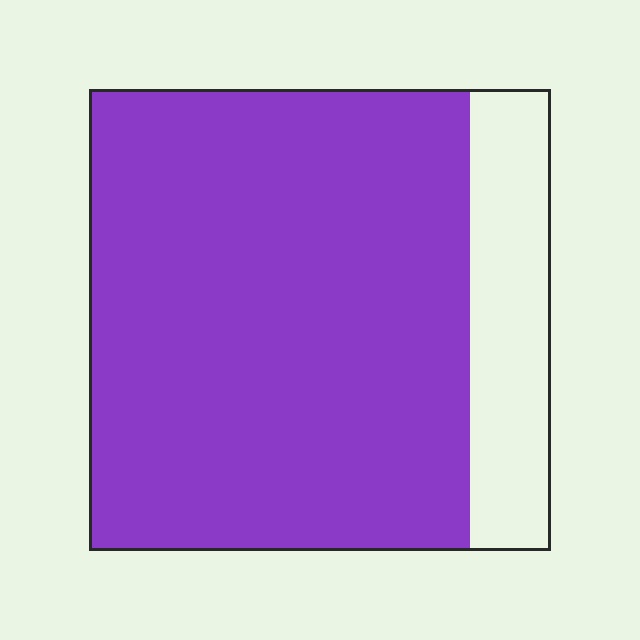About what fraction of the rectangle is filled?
About five sixths (5/6).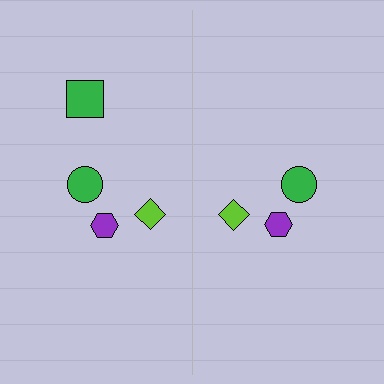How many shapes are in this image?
There are 7 shapes in this image.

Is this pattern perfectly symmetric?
No, the pattern is not perfectly symmetric. A green square is missing from the right side.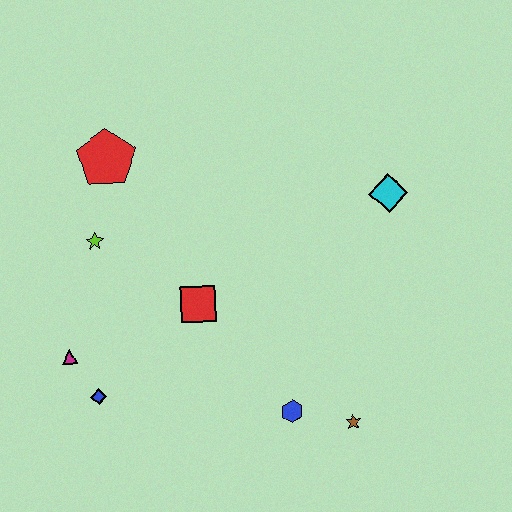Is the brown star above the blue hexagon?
No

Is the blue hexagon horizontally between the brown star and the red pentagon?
Yes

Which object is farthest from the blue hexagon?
The red pentagon is farthest from the blue hexagon.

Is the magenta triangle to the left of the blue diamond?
Yes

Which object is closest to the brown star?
The blue hexagon is closest to the brown star.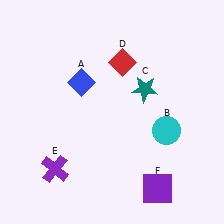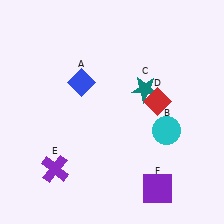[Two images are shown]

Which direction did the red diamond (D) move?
The red diamond (D) moved down.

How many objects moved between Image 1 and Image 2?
1 object moved between the two images.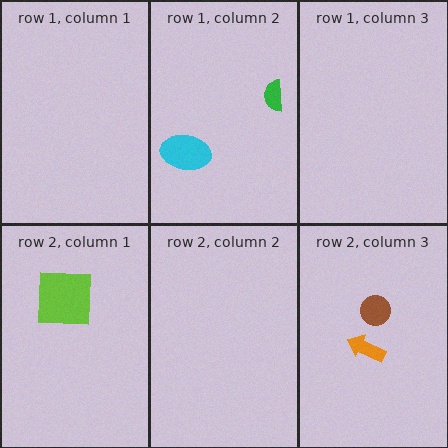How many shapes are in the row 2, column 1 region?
1.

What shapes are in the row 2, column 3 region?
The brown circle, the orange arrow.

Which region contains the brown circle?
The row 2, column 3 region.